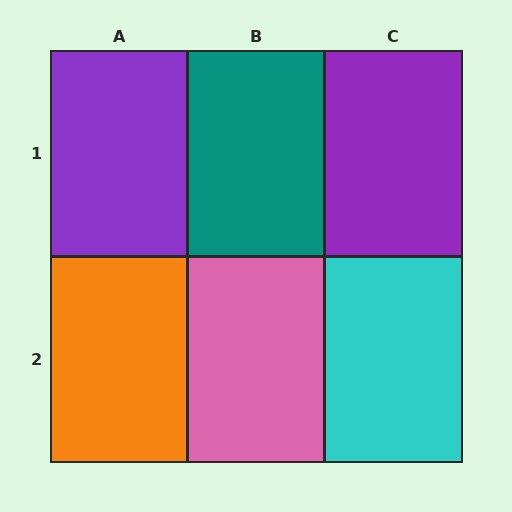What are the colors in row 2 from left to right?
Orange, pink, cyan.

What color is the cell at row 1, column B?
Teal.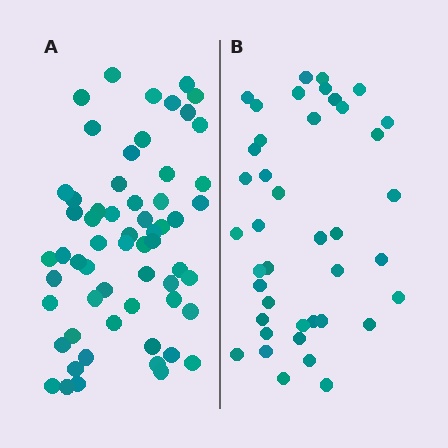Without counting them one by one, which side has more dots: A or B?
Region A (the left region) has more dots.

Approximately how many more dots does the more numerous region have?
Region A has approximately 20 more dots than region B.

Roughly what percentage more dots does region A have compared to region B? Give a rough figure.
About 45% more.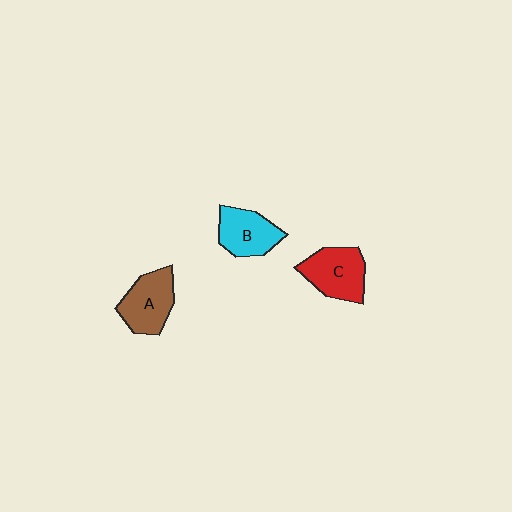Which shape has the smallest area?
Shape B (cyan).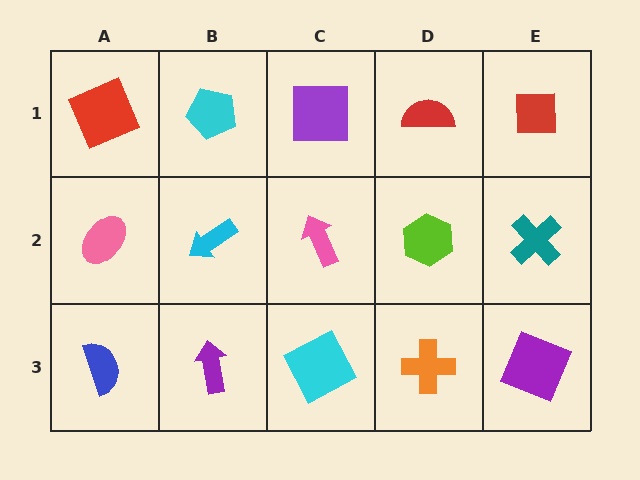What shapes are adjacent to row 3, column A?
A pink ellipse (row 2, column A), a purple arrow (row 3, column B).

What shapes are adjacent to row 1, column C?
A pink arrow (row 2, column C), a cyan pentagon (row 1, column B), a red semicircle (row 1, column D).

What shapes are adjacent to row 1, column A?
A pink ellipse (row 2, column A), a cyan pentagon (row 1, column B).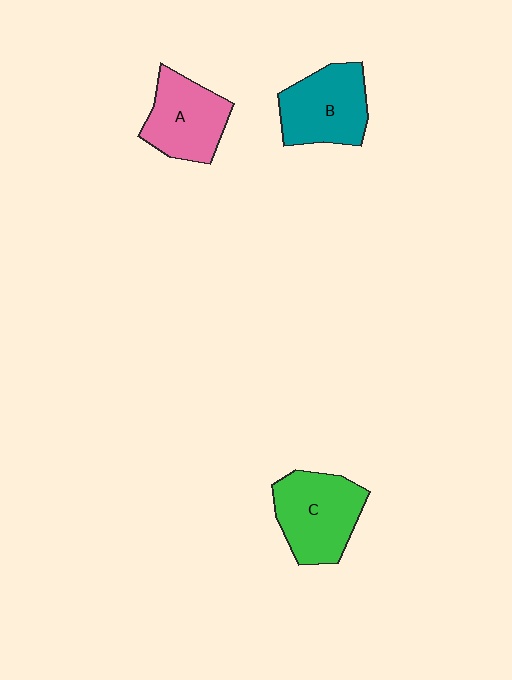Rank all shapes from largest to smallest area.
From largest to smallest: C (green), B (teal), A (pink).